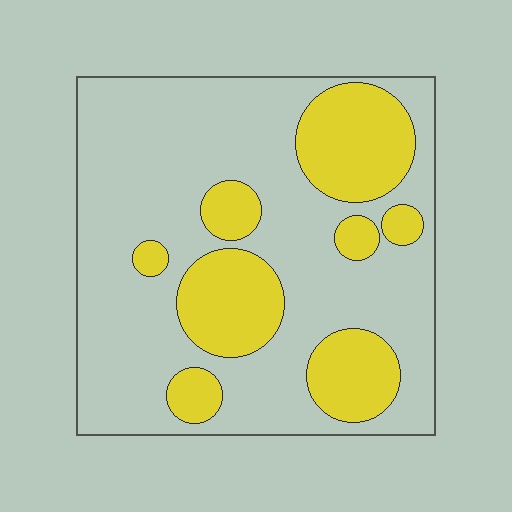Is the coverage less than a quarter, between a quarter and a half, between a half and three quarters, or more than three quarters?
Between a quarter and a half.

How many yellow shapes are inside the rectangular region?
8.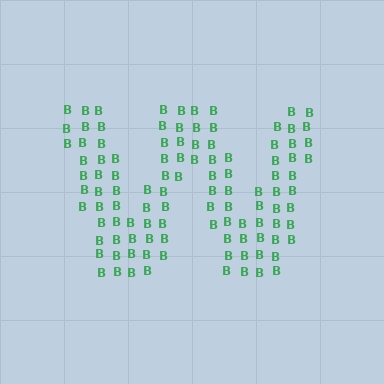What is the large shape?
The large shape is the letter W.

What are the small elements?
The small elements are letter B's.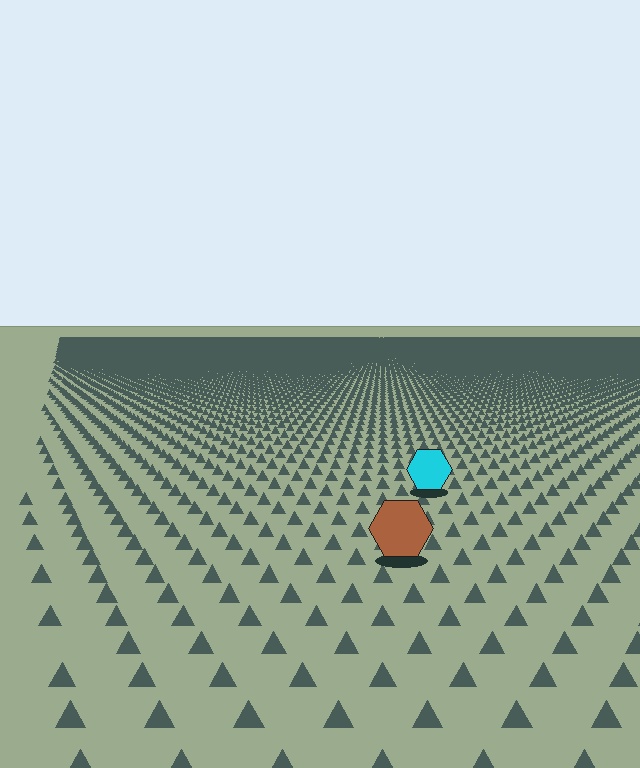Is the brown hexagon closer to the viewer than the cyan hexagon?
Yes. The brown hexagon is closer — you can tell from the texture gradient: the ground texture is coarser near it.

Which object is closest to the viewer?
The brown hexagon is closest. The texture marks near it are larger and more spread out.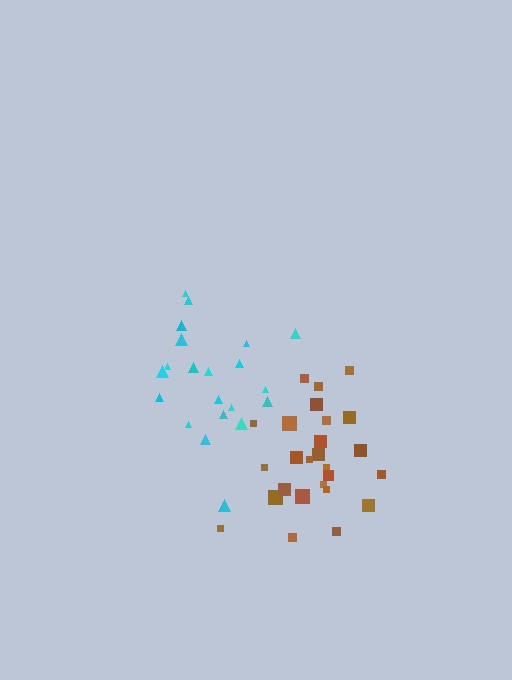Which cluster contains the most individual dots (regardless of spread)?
Brown (28).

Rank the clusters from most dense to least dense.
brown, cyan.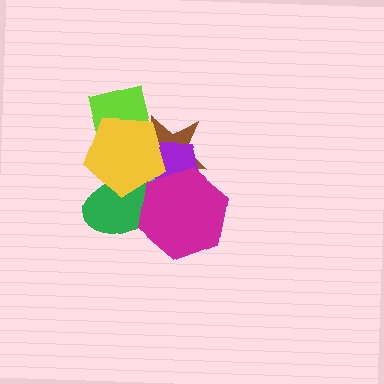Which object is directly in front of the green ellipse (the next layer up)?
The magenta hexagon is directly in front of the green ellipse.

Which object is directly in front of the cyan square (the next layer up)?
The brown star is directly in front of the cyan square.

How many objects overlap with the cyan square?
6 objects overlap with the cyan square.